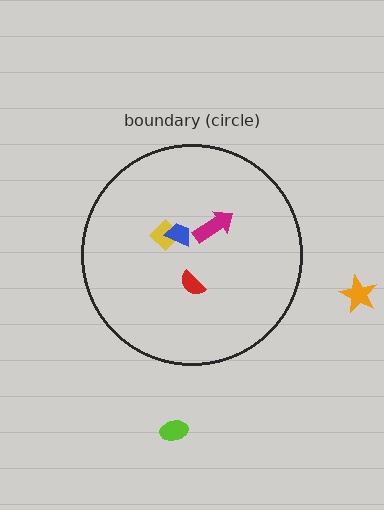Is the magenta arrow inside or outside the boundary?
Inside.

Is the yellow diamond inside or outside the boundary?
Inside.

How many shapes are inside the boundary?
4 inside, 2 outside.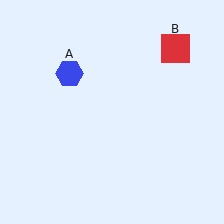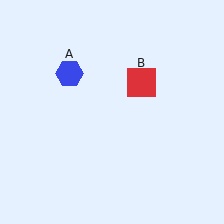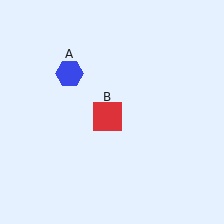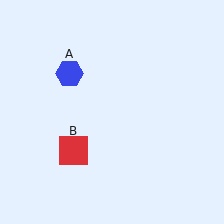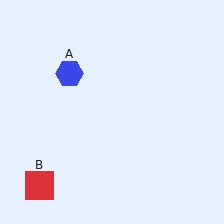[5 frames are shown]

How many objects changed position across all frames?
1 object changed position: red square (object B).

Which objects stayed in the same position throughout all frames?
Blue hexagon (object A) remained stationary.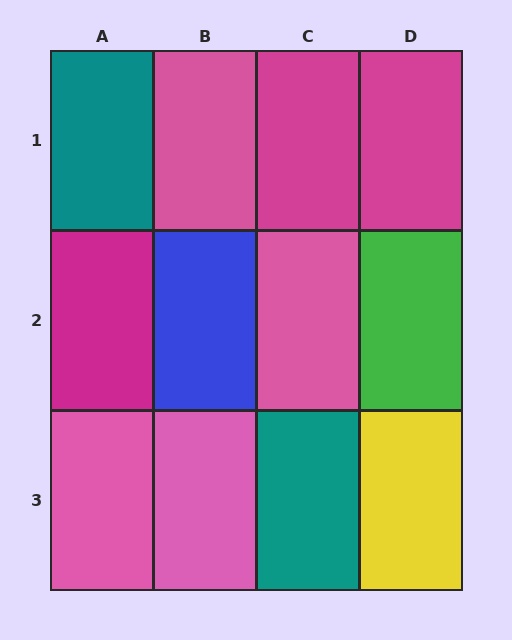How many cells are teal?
2 cells are teal.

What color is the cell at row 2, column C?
Pink.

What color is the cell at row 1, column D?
Magenta.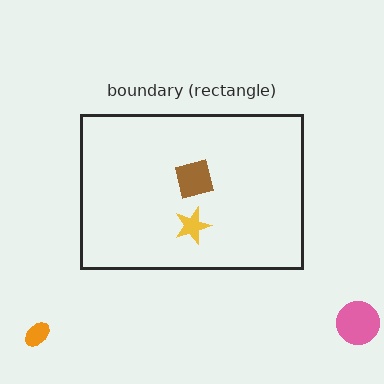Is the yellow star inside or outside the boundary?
Inside.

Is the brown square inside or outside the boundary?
Inside.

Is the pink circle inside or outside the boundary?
Outside.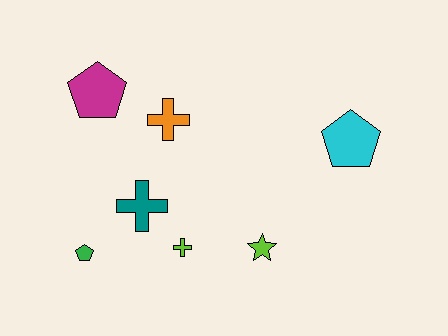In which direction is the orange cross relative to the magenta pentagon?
The orange cross is to the right of the magenta pentagon.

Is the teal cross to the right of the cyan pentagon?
No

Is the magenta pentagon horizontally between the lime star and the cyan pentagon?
No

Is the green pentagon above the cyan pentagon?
No